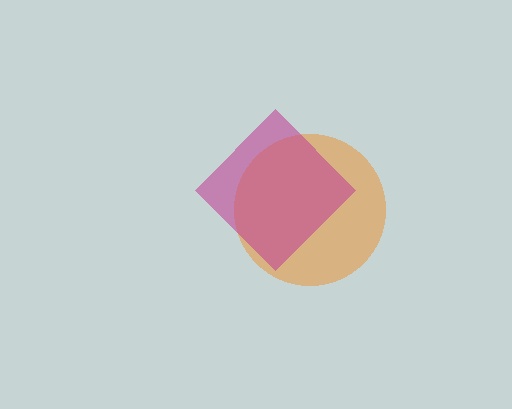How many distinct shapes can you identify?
There are 2 distinct shapes: an orange circle, a magenta diamond.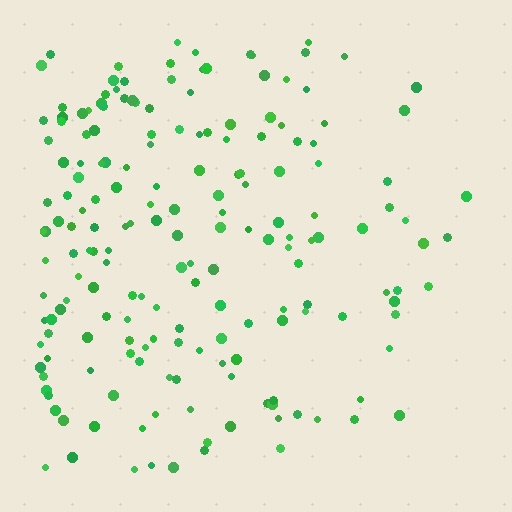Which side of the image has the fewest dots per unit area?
The right.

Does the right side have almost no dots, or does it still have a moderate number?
Still a moderate number, just noticeably fewer than the left.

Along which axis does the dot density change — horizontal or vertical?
Horizontal.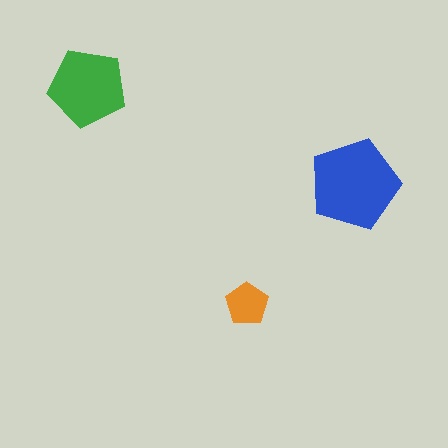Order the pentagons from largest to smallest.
the blue one, the green one, the orange one.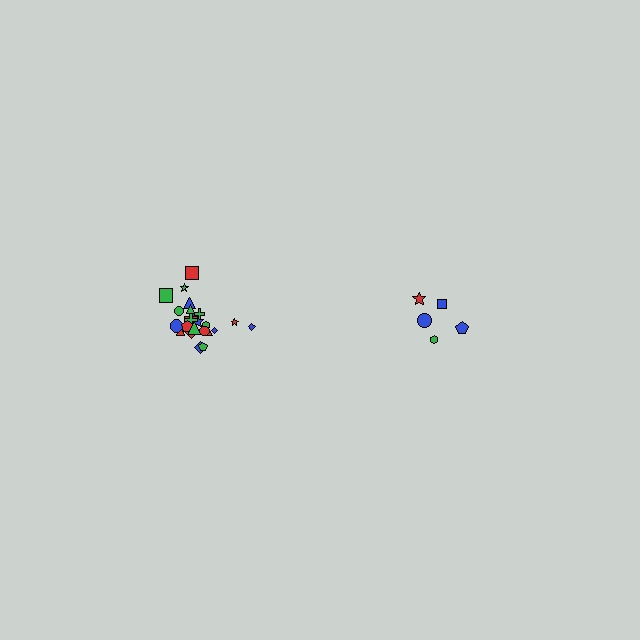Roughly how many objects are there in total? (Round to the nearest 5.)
Roughly 30 objects in total.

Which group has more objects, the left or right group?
The left group.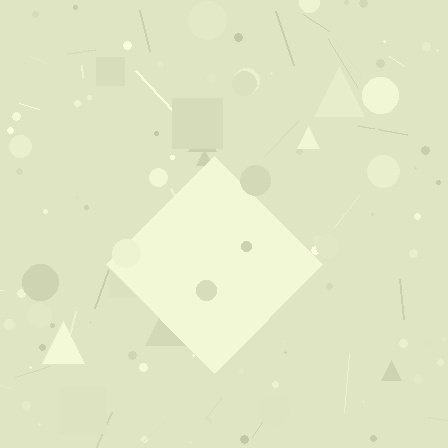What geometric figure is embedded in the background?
A diamond is embedded in the background.